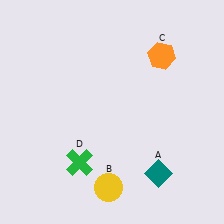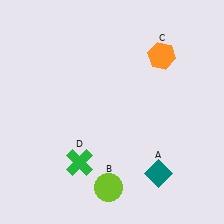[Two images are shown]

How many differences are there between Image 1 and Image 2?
There is 1 difference between the two images.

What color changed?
The circle (B) changed from yellow in Image 1 to lime in Image 2.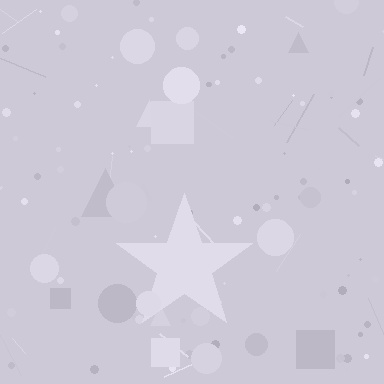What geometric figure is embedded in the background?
A star is embedded in the background.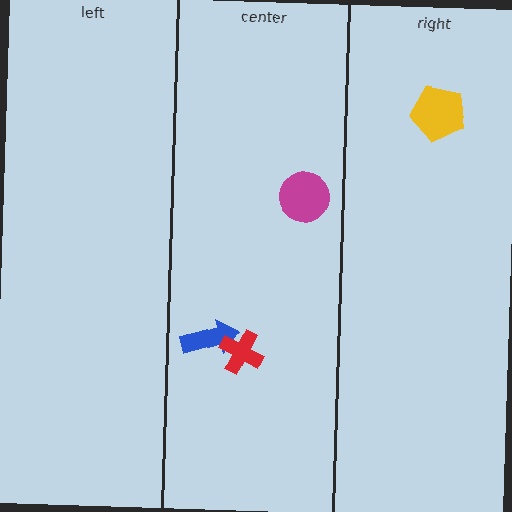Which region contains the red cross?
The center region.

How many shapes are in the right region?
1.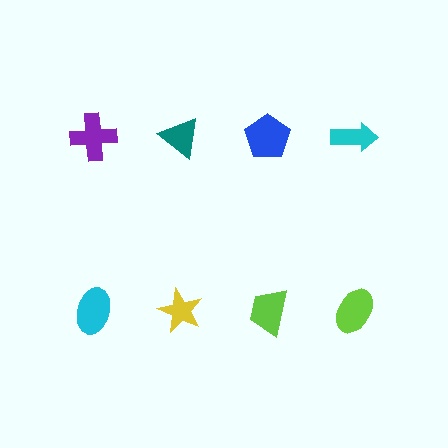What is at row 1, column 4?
A cyan arrow.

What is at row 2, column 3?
A lime trapezoid.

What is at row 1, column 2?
A teal triangle.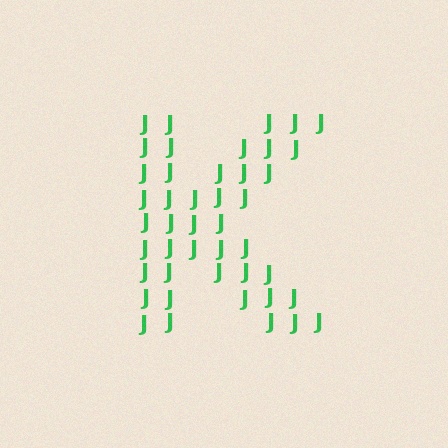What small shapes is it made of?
It is made of small letter J's.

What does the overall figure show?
The overall figure shows the letter K.